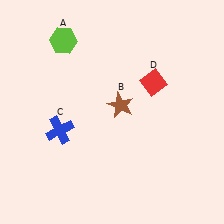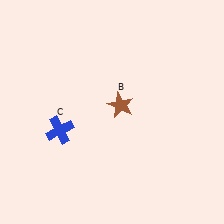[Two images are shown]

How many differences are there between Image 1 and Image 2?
There are 2 differences between the two images.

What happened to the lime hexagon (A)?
The lime hexagon (A) was removed in Image 2. It was in the top-left area of Image 1.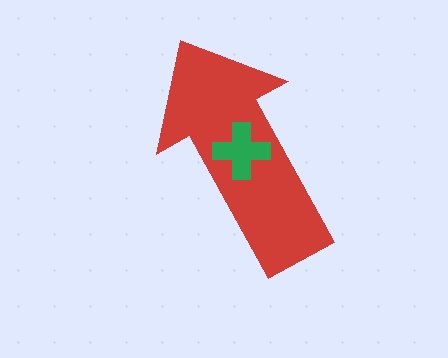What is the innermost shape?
The green cross.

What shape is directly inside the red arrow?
The green cross.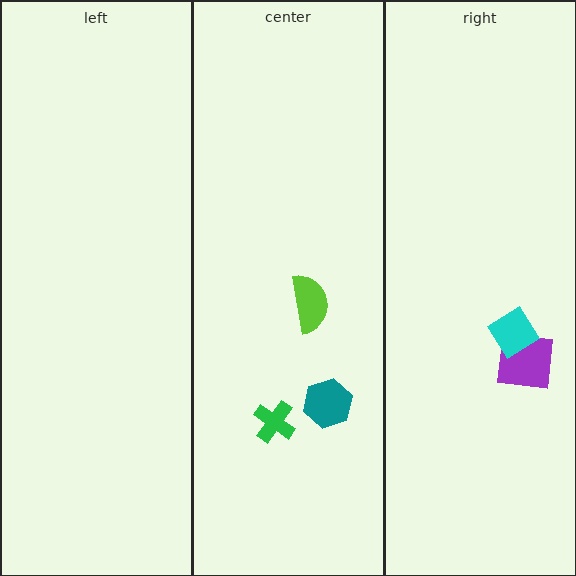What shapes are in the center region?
The green cross, the teal hexagon, the lime semicircle.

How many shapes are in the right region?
2.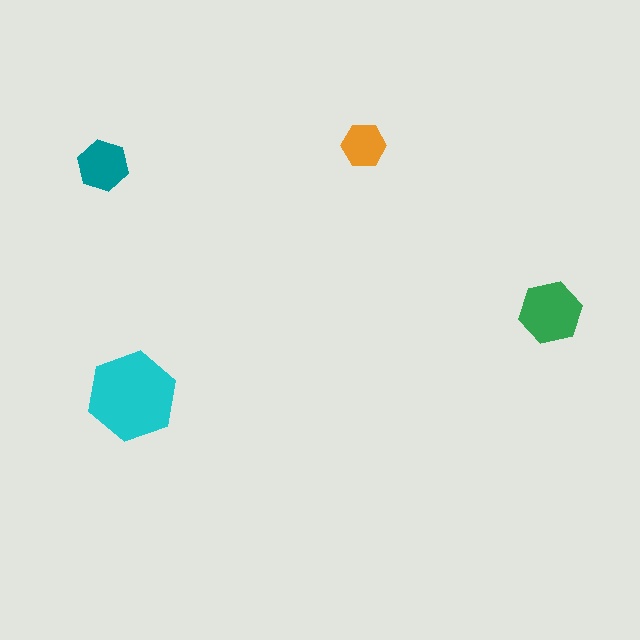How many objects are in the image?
There are 4 objects in the image.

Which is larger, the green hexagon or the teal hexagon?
The green one.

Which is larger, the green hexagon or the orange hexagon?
The green one.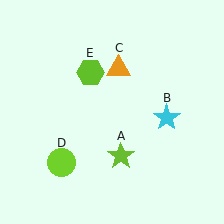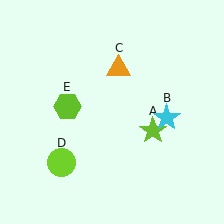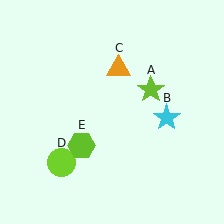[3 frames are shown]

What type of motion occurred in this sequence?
The lime star (object A), lime hexagon (object E) rotated counterclockwise around the center of the scene.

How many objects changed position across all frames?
2 objects changed position: lime star (object A), lime hexagon (object E).